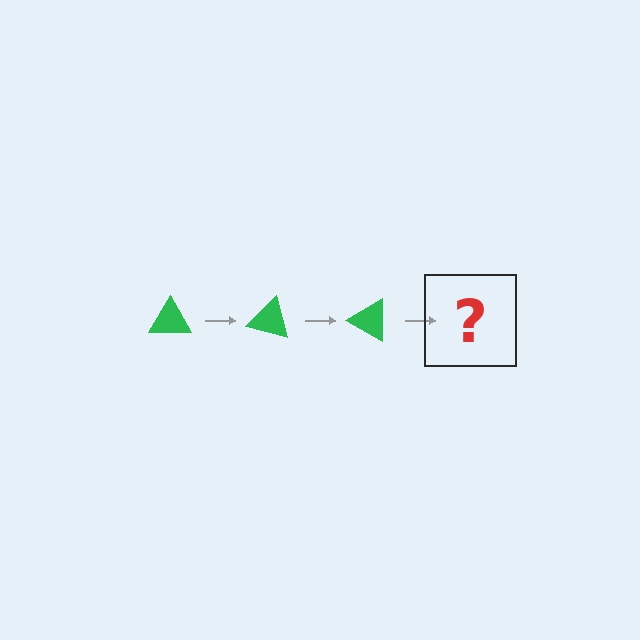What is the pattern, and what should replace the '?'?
The pattern is that the triangle rotates 15 degrees each step. The '?' should be a green triangle rotated 45 degrees.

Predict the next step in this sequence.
The next step is a green triangle rotated 45 degrees.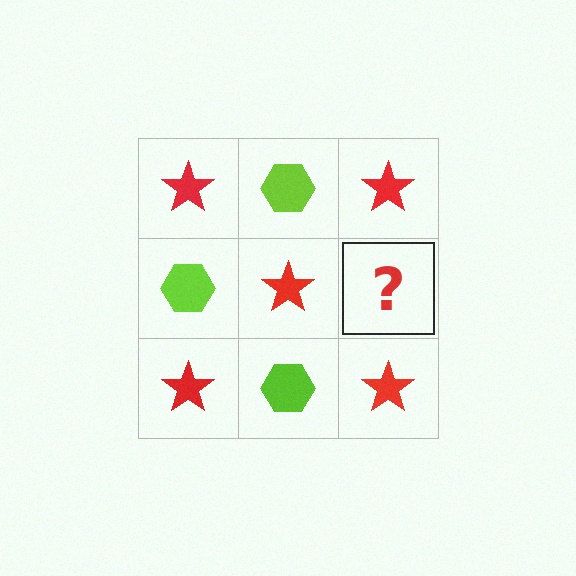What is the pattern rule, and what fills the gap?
The rule is that it alternates red star and lime hexagon in a checkerboard pattern. The gap should be filled with a lime hexagon.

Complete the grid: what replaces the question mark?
The question mark should be replaced with a lime hexagon.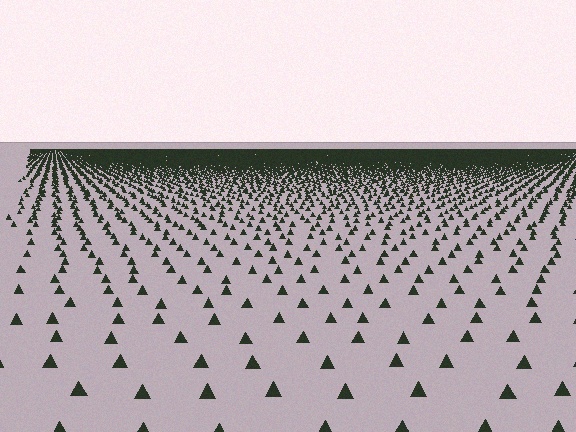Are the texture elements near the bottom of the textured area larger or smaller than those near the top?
Larger. Near the bottom, elements are closer to the viewer and appear at a bigger on-screen size.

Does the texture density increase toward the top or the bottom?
Density increases toward the top.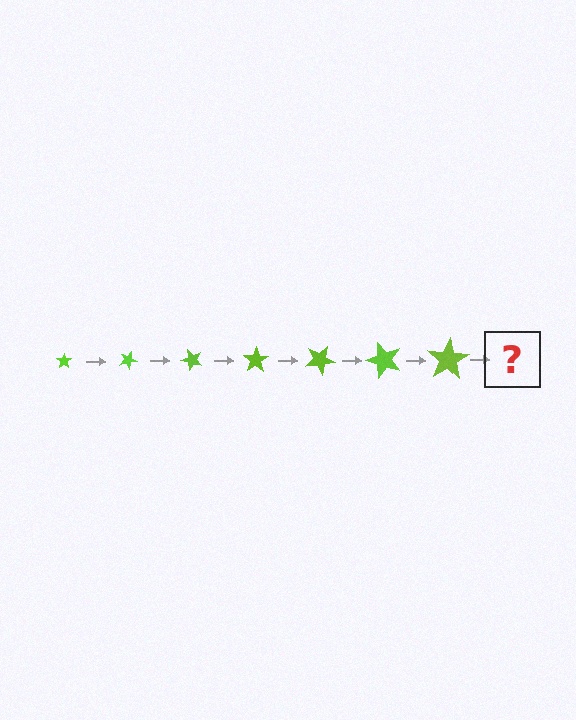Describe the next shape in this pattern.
It should be a star, larger than the previous one and rotated 175 degrees from the start.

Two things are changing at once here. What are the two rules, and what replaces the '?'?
The two rules are that the star grows larger each step and it rotates 25 degrees each step. The '?' should be a star, larger than the previous one and rotated 175 degrees from the start.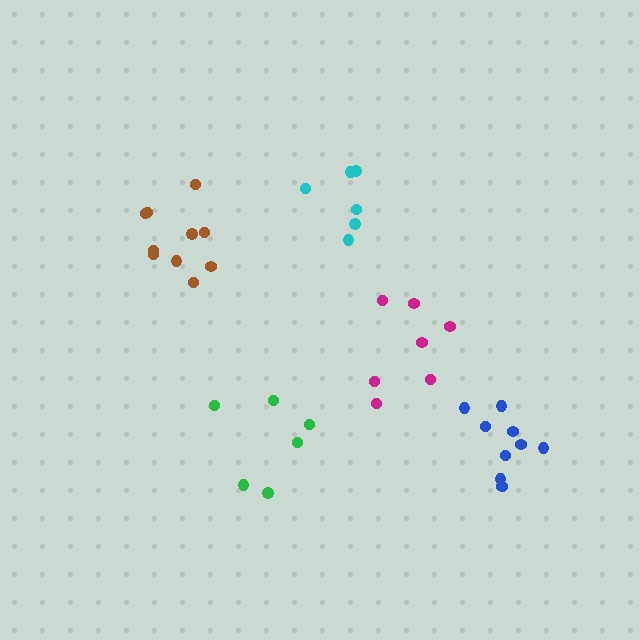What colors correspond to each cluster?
The clusters are colored: cyan, blue, magenta, brown, green.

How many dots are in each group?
Group 1: 6 dots, Group 2: 10 dots, Group 3: 7 dots, Group 4: 10 dots, Group 5: 6 dots (39 total).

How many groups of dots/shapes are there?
There are 5 groups.